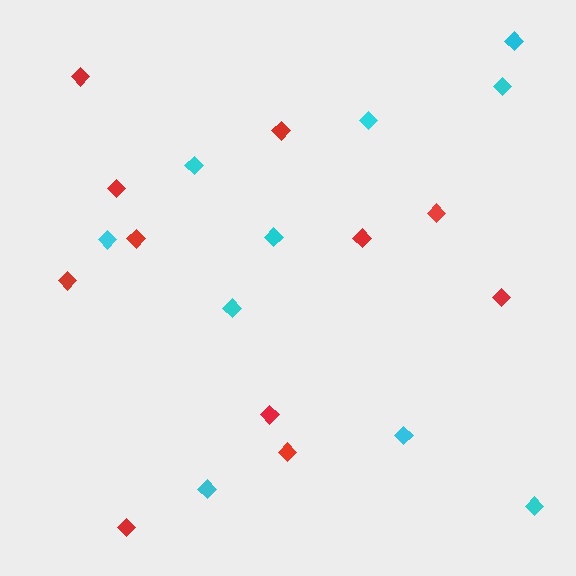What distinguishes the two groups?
There are 2 groups: one group of cyan diamonds (10) and one group of red diamonds (11).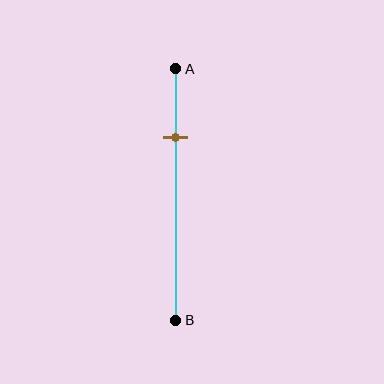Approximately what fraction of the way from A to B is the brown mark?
The brown mark is approximately 25% of the way from A to B.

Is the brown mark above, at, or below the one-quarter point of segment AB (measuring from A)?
The brown mark is approximately at the one-quarter point of segment AB.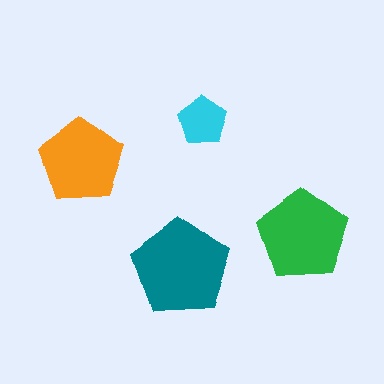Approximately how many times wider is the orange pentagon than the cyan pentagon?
About 1.5 times wider.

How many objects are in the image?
There are 4 objects in the image.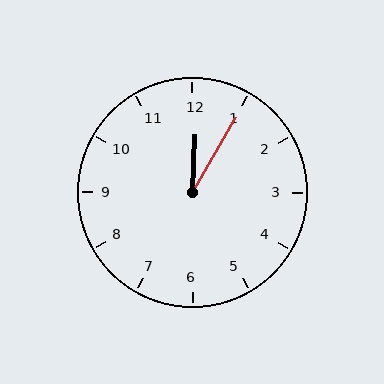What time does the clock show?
12:05.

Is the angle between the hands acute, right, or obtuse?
It is acute.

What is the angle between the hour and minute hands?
Approximately 28 degrees.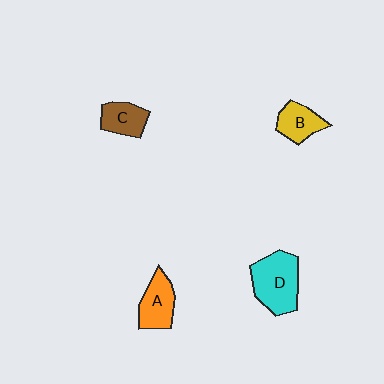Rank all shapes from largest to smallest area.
From largest to smallest: D (cyan), A (orange), B (yellow), C (brown).